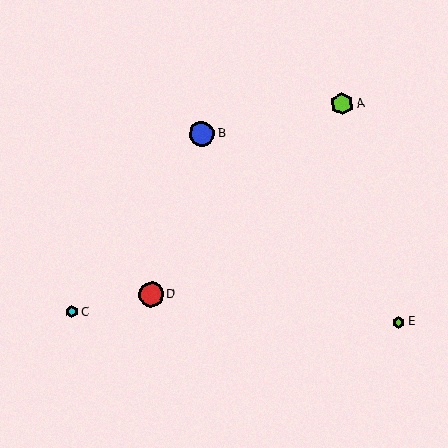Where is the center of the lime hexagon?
The center of the lime hexagon is at (398, 322).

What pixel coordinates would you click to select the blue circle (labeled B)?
Click at (202, 134) to select the blue circle B.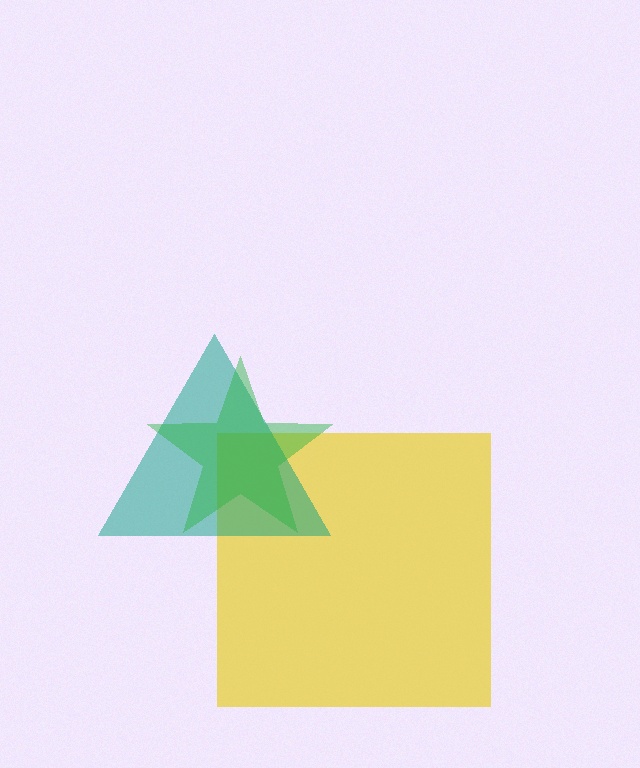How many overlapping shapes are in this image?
There are 3 overlapping shapes in the image.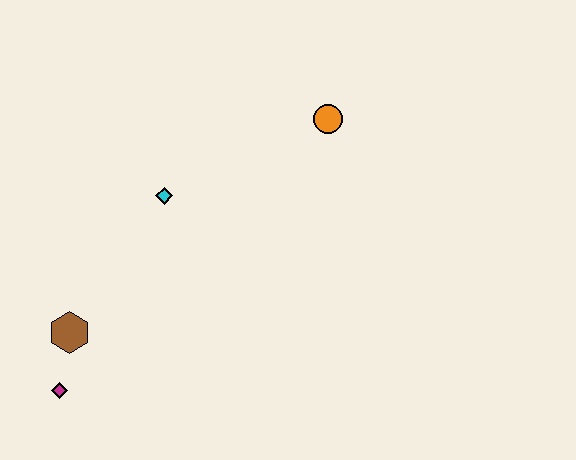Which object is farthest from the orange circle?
The magenta diamond is farthest from the orange circle.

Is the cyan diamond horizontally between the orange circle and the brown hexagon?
Yes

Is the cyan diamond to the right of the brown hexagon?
Yes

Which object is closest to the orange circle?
The cyan diamond is closest to the orange circle.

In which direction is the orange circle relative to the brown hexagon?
The orange circle is to the right of the brown hexagon.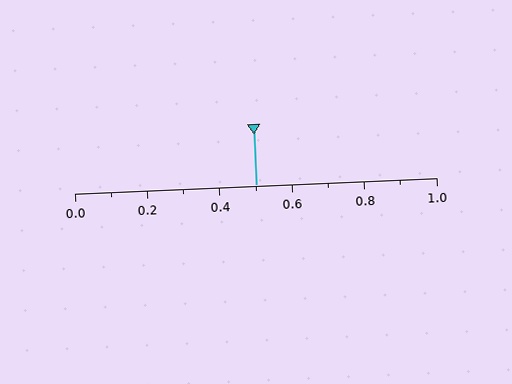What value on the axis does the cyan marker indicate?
The marker indicates approximately 0.5.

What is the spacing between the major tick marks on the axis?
The major ticks are spaced 0.2 apart.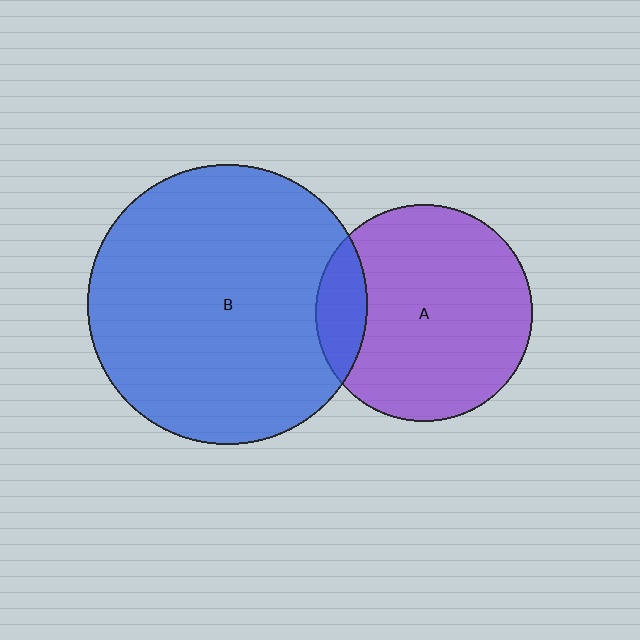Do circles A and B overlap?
Yes.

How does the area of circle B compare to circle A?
Approximately 1.7 times.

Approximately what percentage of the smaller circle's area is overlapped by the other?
Approximately 15%.